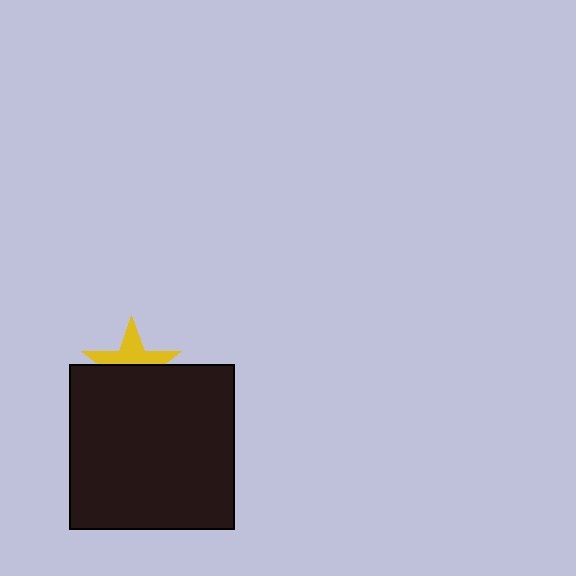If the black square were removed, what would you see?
You would see the complete yellow star.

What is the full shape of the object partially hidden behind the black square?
The partially hidden object is a yellow star.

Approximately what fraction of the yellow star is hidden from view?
Roughly 55% of the yellow star is hidden behind the black square.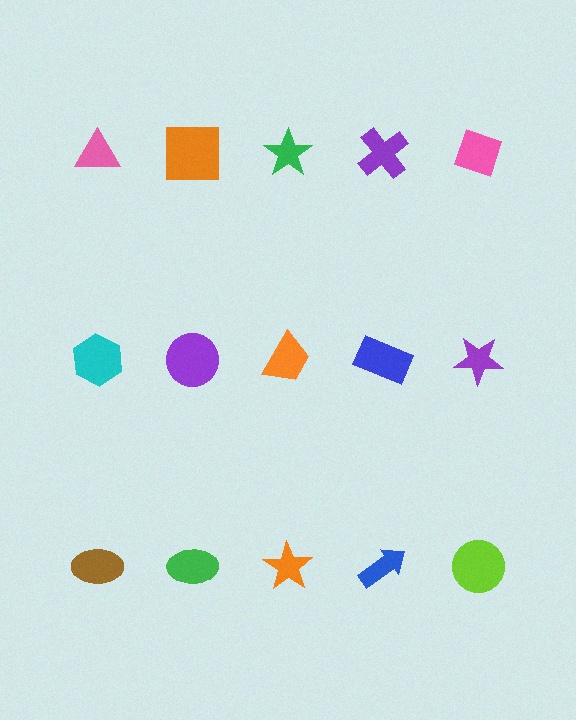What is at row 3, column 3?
An orange star.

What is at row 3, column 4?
A blue arrow.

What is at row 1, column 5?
A pink diamond.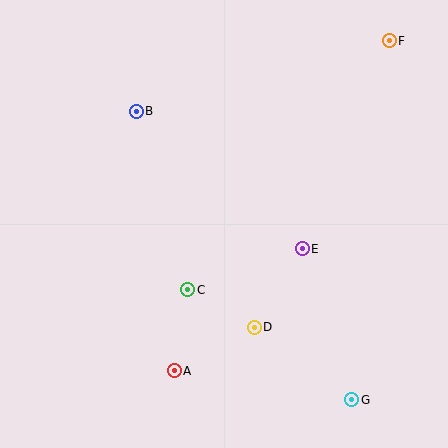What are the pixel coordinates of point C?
Point C is at (188, 290).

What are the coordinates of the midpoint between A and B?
The midpoint between A and B is at (155, 241).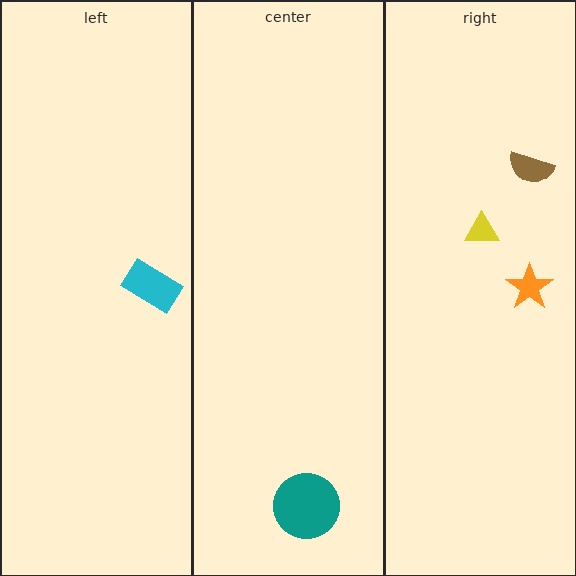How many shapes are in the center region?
1.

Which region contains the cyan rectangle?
The left region.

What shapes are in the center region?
The teal circle.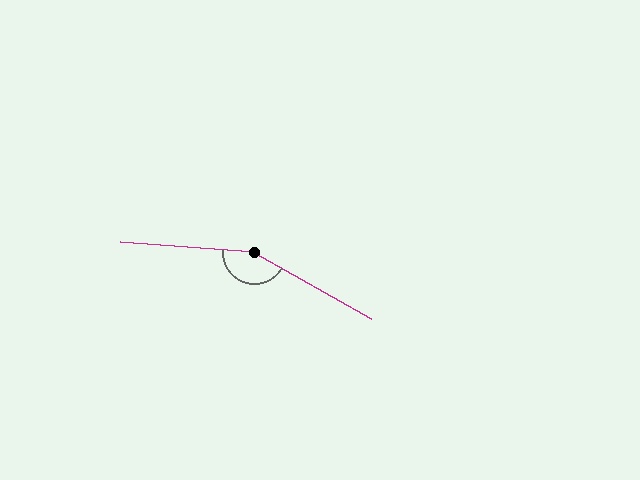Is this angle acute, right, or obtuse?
It is obtuse.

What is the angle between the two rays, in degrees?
Approximately 155 degrees.